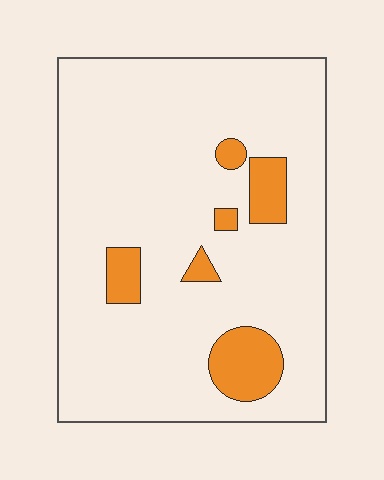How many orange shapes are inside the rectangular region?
6.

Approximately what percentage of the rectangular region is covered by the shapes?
Approximately 10%.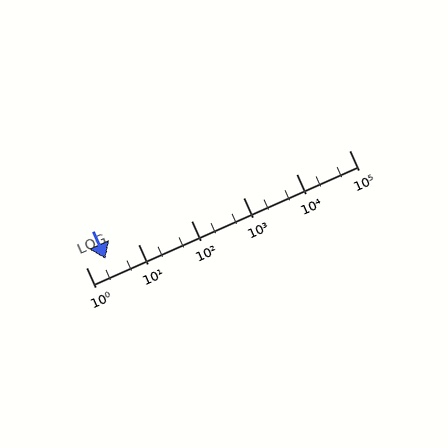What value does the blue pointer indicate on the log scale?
The pointer indicates approximately 2.4.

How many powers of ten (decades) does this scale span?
The scale spans 5 decades, from 1 to 100000.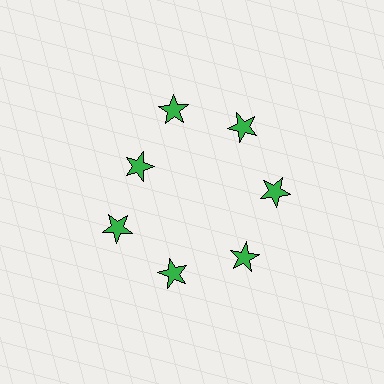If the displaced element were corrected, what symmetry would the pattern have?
It would have 7-fold rotational symmetry — the pattern would map onto itself every 51 degrees.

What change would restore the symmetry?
The symmetry would be restored by moving it outward, back onto the ring so that all 7 stars sit at equal angles and equal distance from the center.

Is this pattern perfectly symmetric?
No. The 7 green stars are arranged in a ring, but one element near the 10 o'clock position is pulled inward toward the center, breaking the 7-fold rotational symmetry.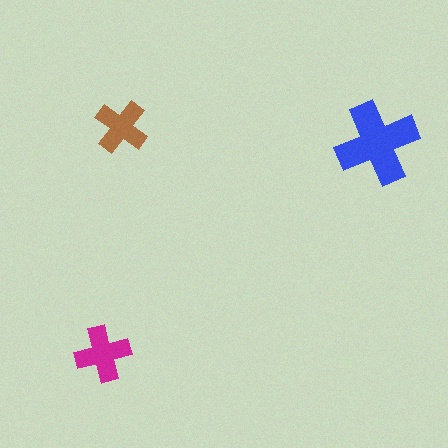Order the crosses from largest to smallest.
the blue one, the magenta one, the brown one.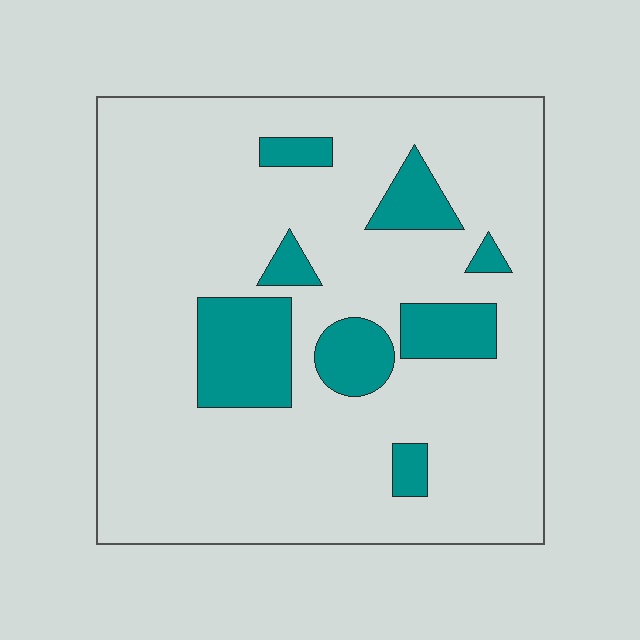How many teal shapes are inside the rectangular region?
8.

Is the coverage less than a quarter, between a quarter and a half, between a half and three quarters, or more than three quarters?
Less than a quarter.